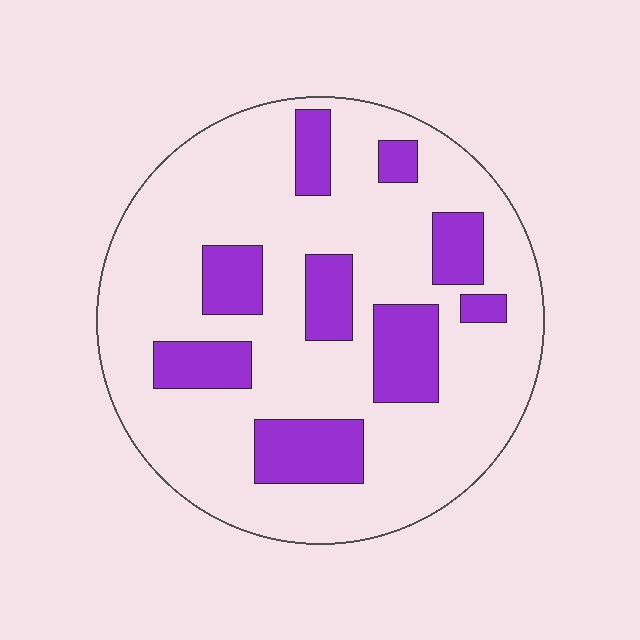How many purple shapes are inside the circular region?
9.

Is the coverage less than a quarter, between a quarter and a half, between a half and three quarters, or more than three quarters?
Less than a quarter.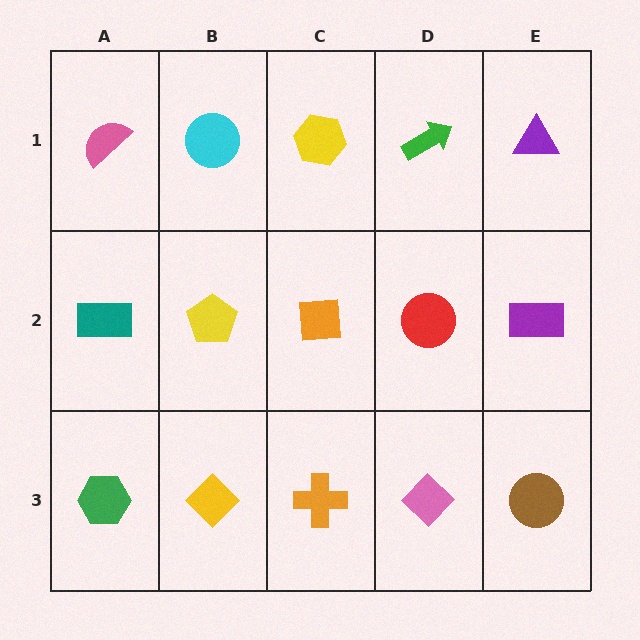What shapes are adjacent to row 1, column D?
A red circle (row 2, column D), a yellow hexagon (row 1, column C), a purple triangle (row 1, column E).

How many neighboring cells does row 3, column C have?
3.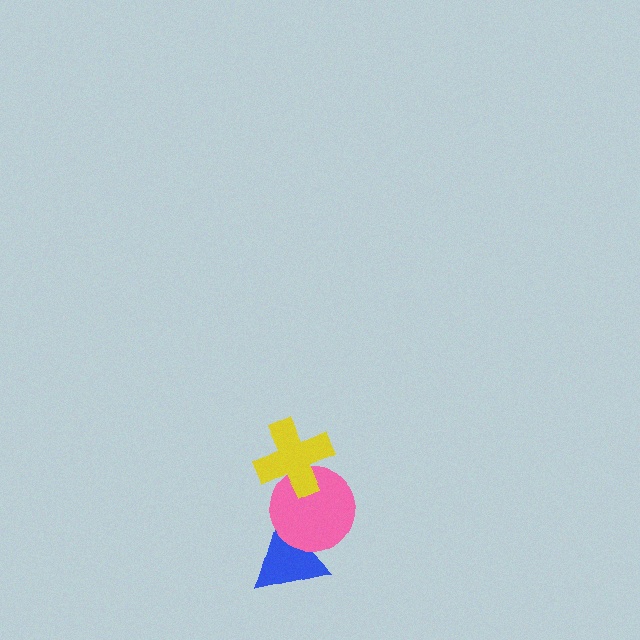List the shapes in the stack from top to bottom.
From top to bottom: the yellow cross, the pink circle, the blue triangle.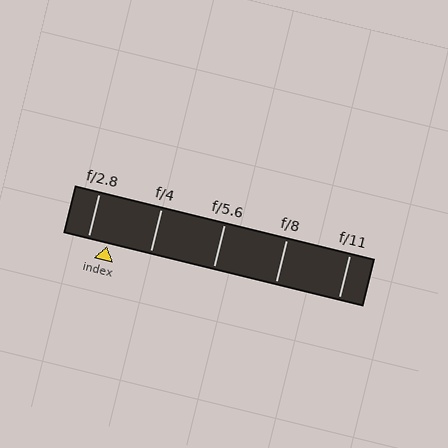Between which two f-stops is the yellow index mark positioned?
The index mark is between f/2.8 and f/4.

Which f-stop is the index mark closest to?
The index mark is closest to f/2.8.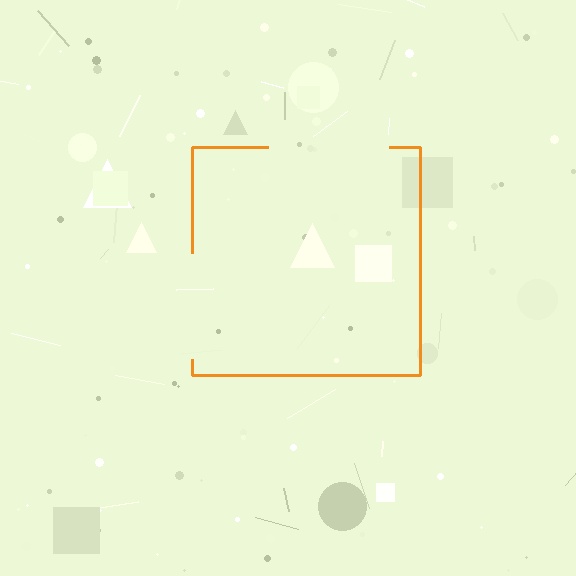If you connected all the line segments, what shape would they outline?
They would outline a square.